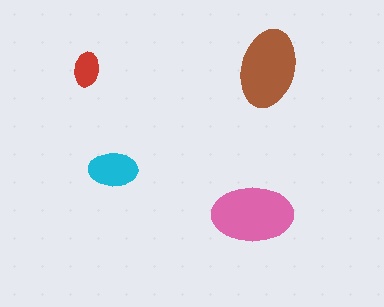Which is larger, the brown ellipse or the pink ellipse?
The pink one.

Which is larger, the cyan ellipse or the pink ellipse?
The pink one.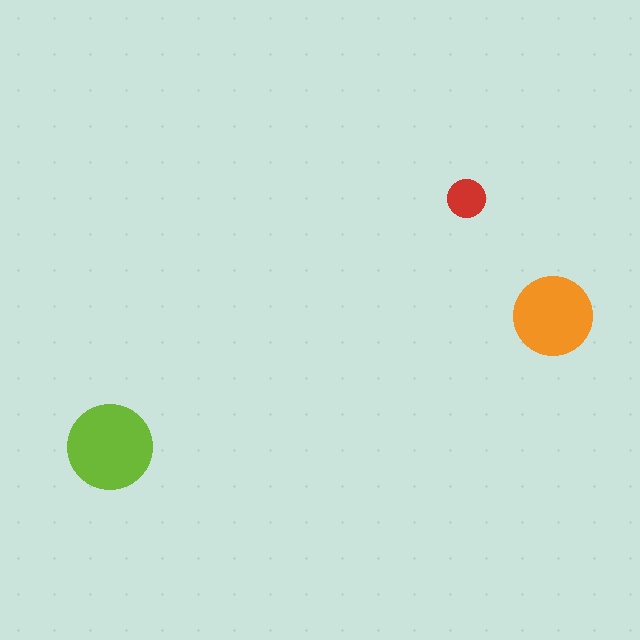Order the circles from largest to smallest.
the lime one, the orange one, the red one.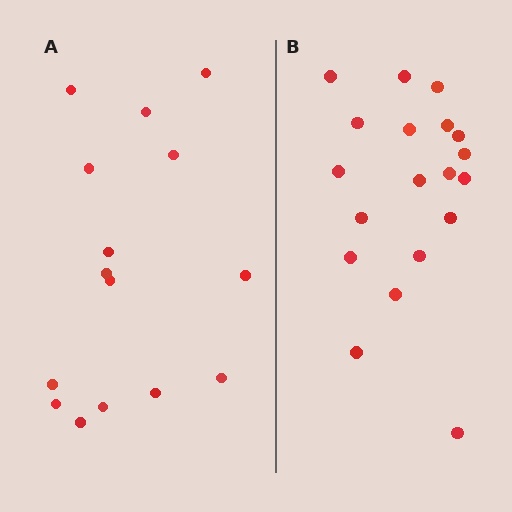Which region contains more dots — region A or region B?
Region B (the right region) has more dots.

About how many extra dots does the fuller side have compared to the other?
Region B has about 4 more dots than region A.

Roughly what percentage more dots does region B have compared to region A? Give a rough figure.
About 25% more.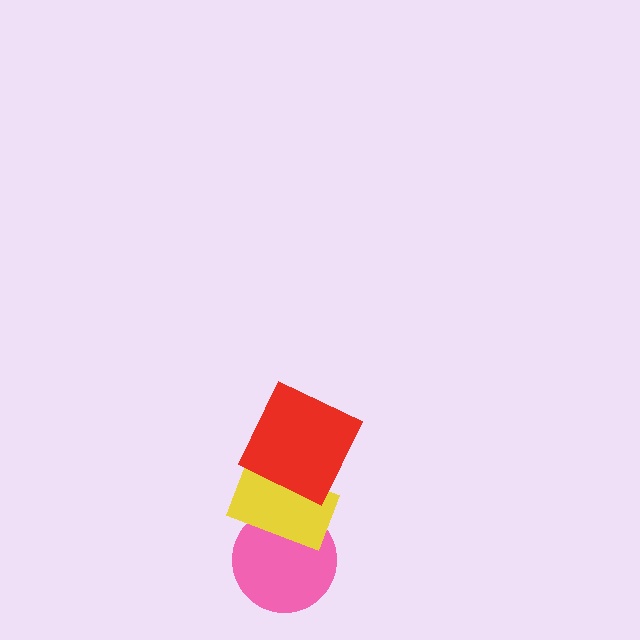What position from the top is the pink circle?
The pink circle is 3rd from the top.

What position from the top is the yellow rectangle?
The yellow rectangle is 2nd from the top.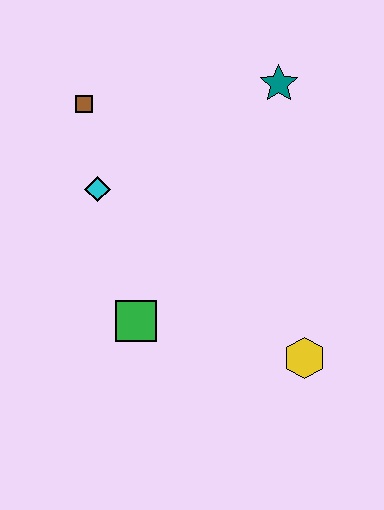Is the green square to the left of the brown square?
No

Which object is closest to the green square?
The cyan diamond is closest to the green square.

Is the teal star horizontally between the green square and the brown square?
No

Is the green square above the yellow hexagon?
Yes